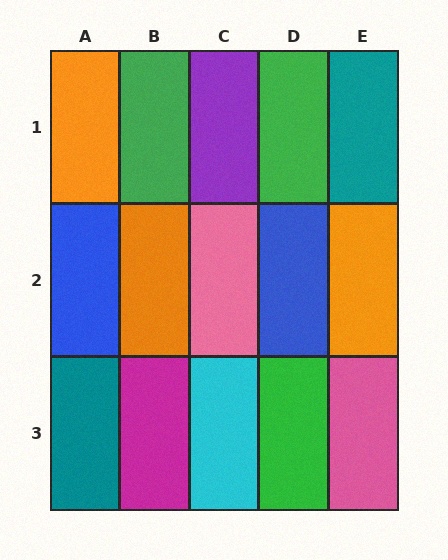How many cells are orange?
3 cells are orange.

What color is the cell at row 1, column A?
Orange.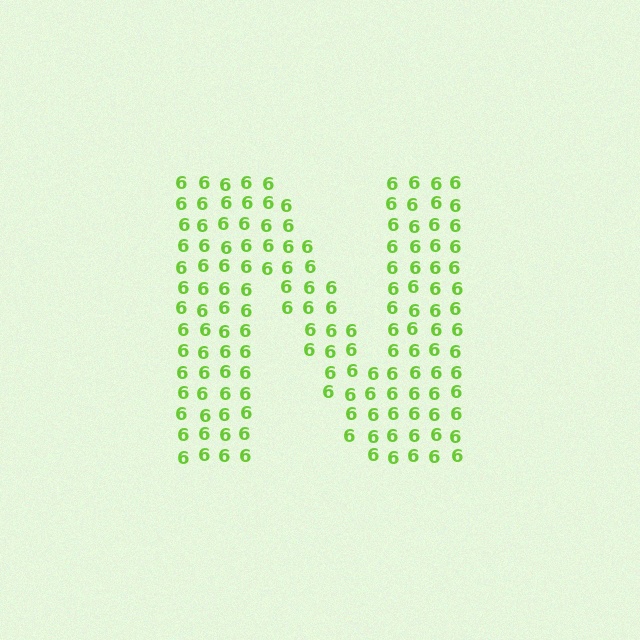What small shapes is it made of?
It is made of small digit 6's.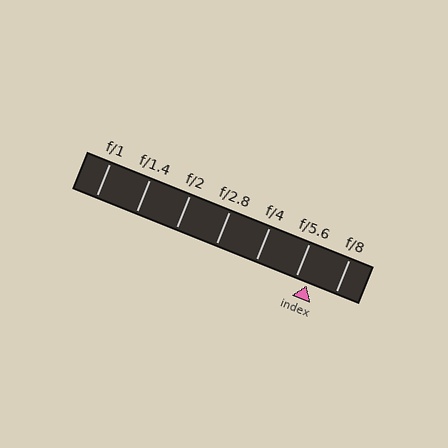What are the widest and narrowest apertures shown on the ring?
The widest aperture shown is f/1 and the narrowest is f/8.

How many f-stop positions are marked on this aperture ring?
There are 7 f-stop positions marked.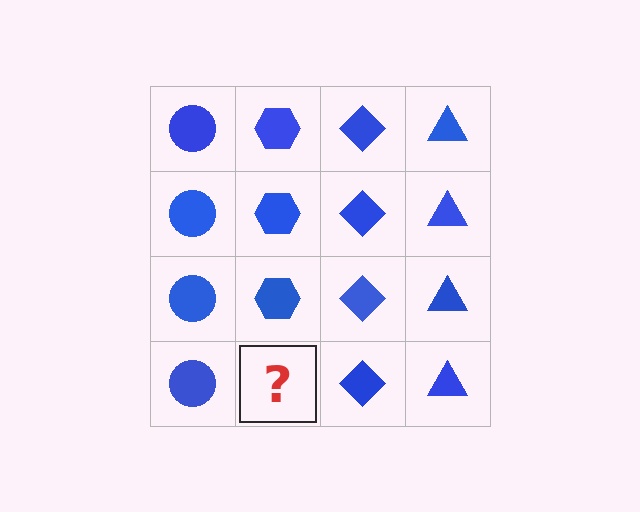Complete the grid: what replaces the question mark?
The question mark should be replaced with a blue hexagon.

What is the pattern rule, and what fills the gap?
The rule is that each column has a consistent shape. The gap should be filled with a blue hexagon.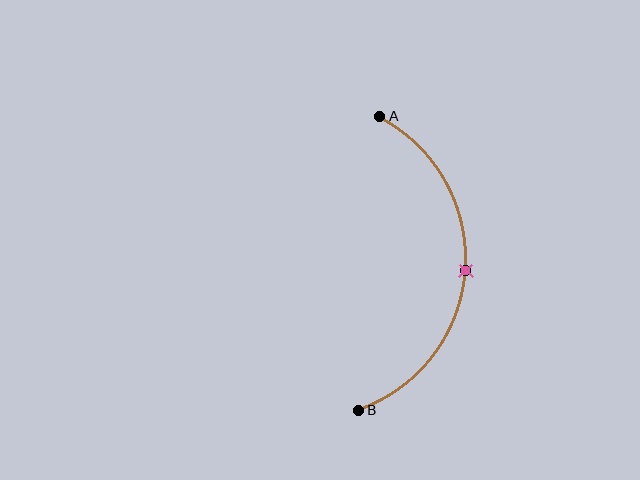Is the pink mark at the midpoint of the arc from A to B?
Yes. The pink mark lies on the arc at equal arc-length from both A and B — it is the arc midpoint.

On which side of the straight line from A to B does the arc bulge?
The arc bulges to the right of the straight line connecting A and B.